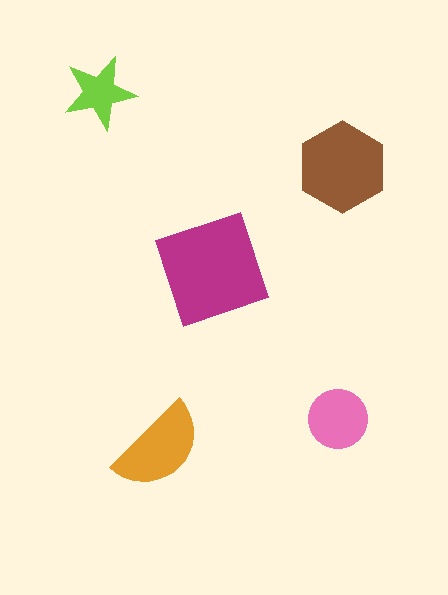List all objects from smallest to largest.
The lime star, the pink circle, the orange semicircle, the brown hexagon, the magenta diamond.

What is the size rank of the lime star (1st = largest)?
5th.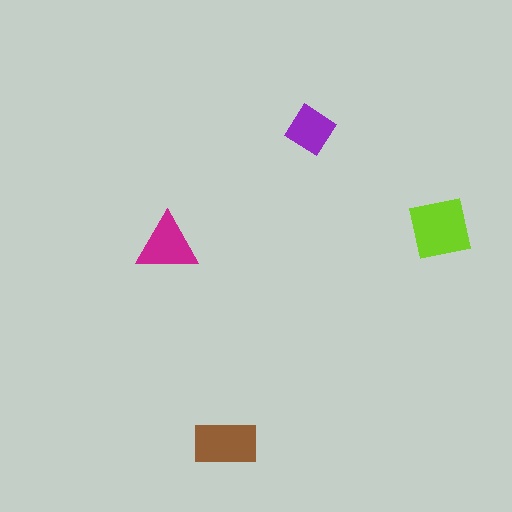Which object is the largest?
The lime square.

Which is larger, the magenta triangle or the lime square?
The lime square.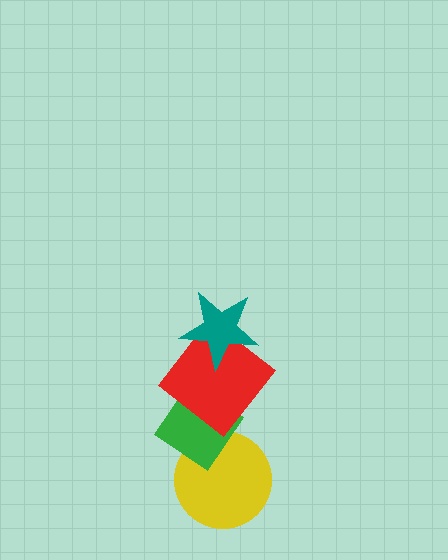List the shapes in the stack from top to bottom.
From top to bottom: the teal star, the red diamond, the green diamond, the yellow circle.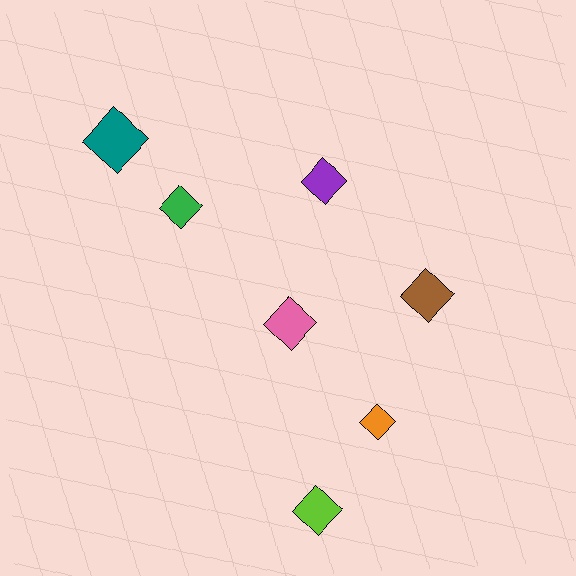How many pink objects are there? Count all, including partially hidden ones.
There is 1 pink object.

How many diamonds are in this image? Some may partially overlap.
There are 7 diamonds.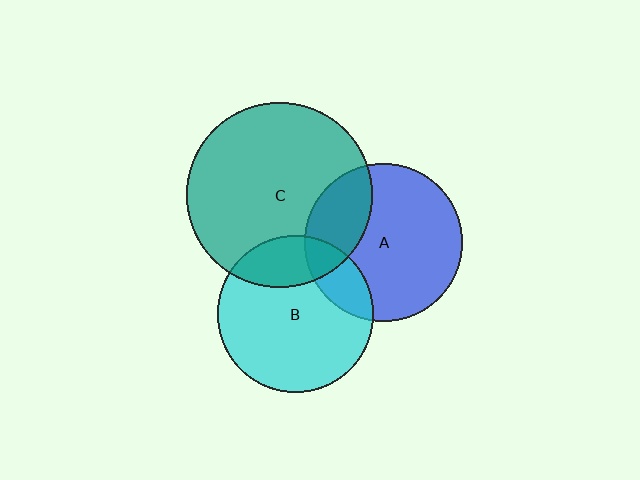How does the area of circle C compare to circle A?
Approximately 1.4 times.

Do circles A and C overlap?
Yes.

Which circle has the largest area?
Circle C (teal).